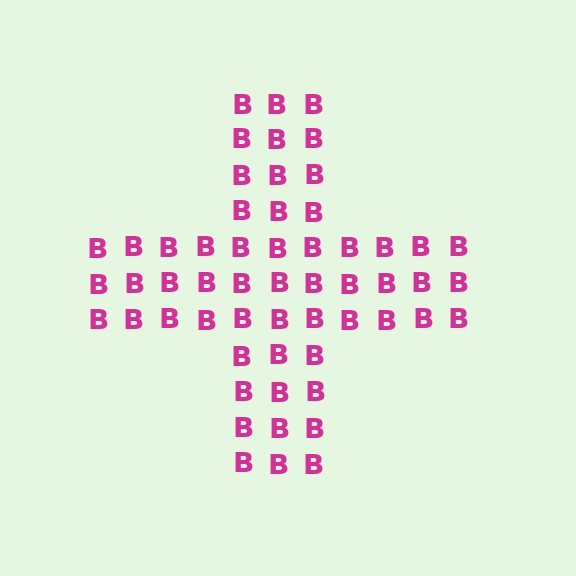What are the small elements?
The small elements are letter B's.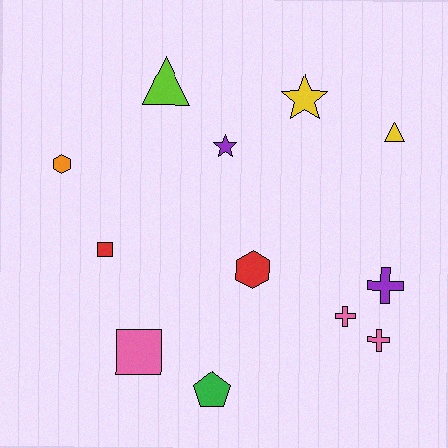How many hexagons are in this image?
There are 2 hexagons.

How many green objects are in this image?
There is 1 green object.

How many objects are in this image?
There are 12 objects.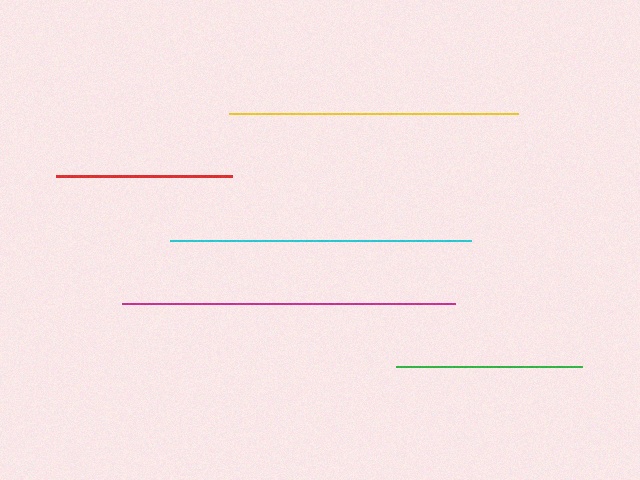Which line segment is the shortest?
The red line is the shortest at approximately 175 pixels.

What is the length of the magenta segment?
The magenta segment is approximately 333 pixels long.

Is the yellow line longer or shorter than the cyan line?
The cyan line is longer than the yellow line.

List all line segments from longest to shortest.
From longest to shortest: magenta, cyan, yellow, green, red.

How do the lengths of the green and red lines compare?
The green and red lines are approximately the same length.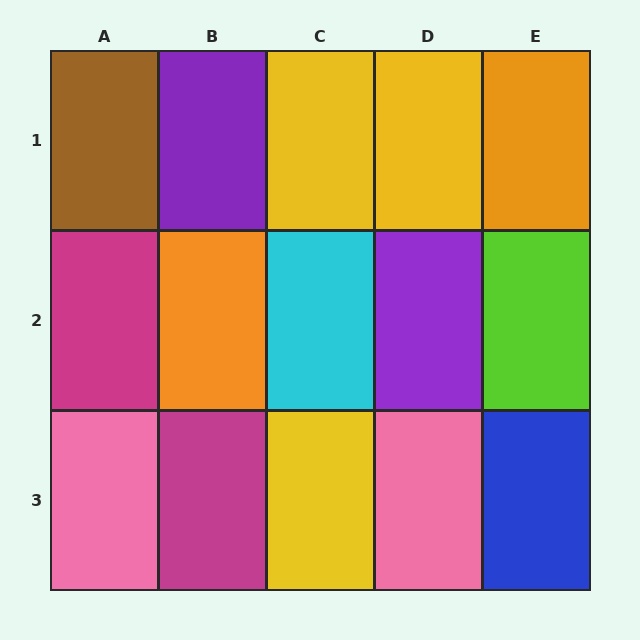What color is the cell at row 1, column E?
Orange.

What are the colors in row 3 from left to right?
Pink, magenta, yellow, pink, blue.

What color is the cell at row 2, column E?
Lime.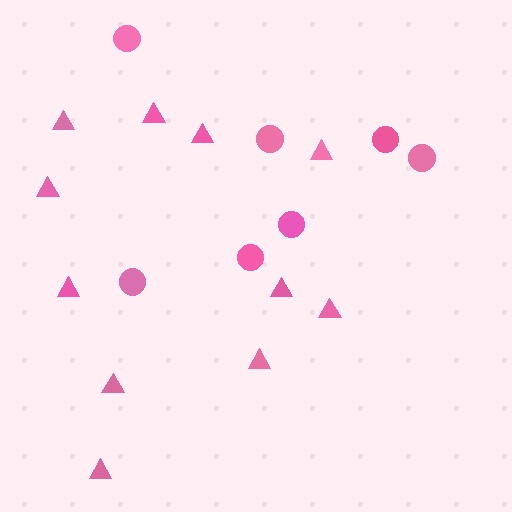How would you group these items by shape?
There are 2 groups: one group of triangles (11) and one group of circles (7).